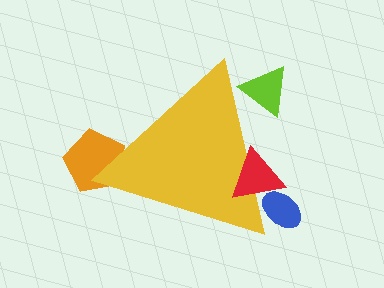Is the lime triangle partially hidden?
No, the lime triangle is fully visible.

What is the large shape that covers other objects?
A yellow triangle.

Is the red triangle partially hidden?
No, the red triangle is fully visible.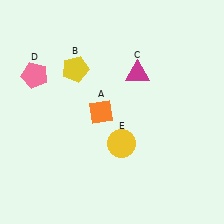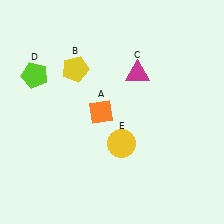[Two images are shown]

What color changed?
The pentagon (D) changed from pink in Image 1 to lime in Image 2.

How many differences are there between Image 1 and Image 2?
There is 1 difference between the two images.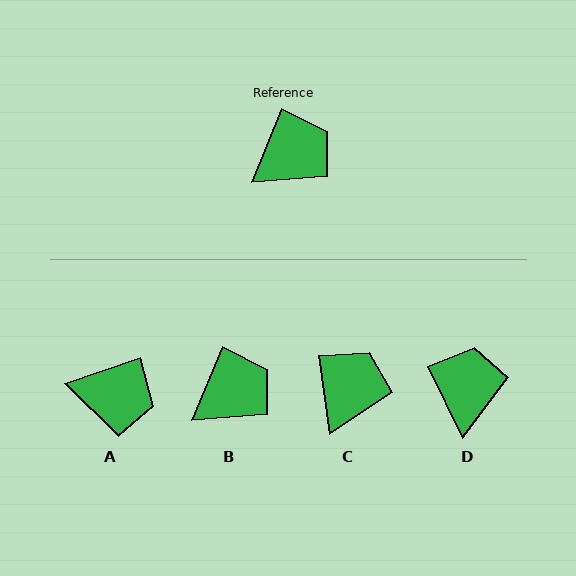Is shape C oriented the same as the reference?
No, it is off by about 30 degrees.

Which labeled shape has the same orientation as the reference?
B.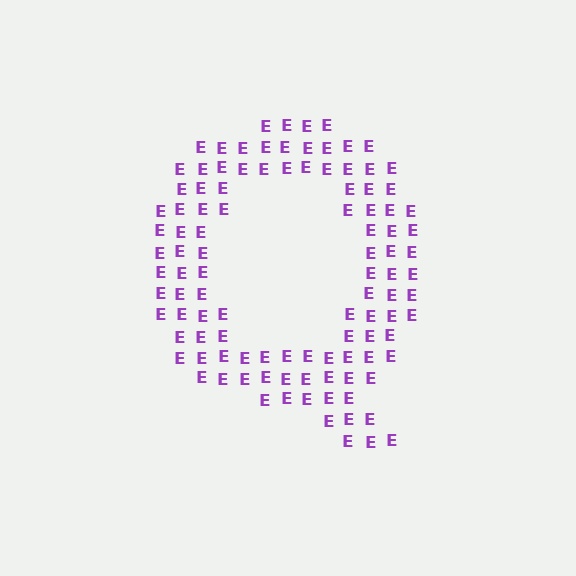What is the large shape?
The large shape is the letter Q.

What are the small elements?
The small elements are letter E's.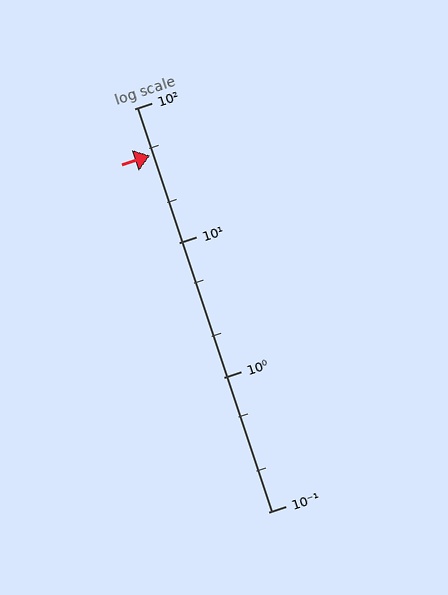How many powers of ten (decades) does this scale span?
The scale spans 3 decades, from 0.1 to 100.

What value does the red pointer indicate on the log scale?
The pointer indicates approximately 45.